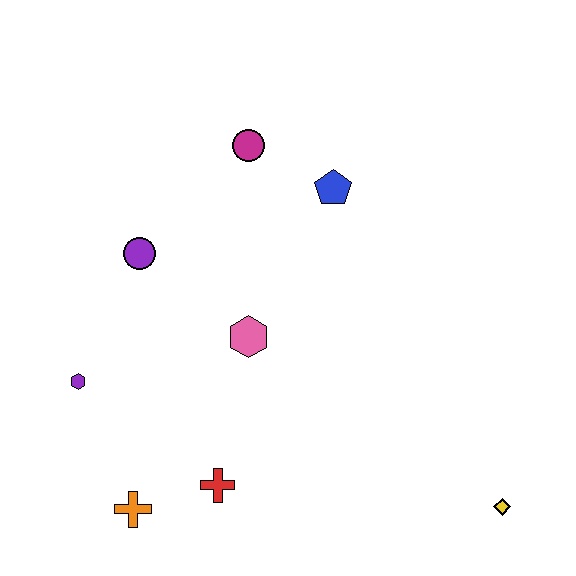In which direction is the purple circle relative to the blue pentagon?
The purple circle is to the left of the blue pentagon.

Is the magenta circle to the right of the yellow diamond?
No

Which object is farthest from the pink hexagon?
The yellow diamond is farthest from the pink hexagon.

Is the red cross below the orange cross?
No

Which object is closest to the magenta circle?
The blue pentagon is closest to the magenta circle.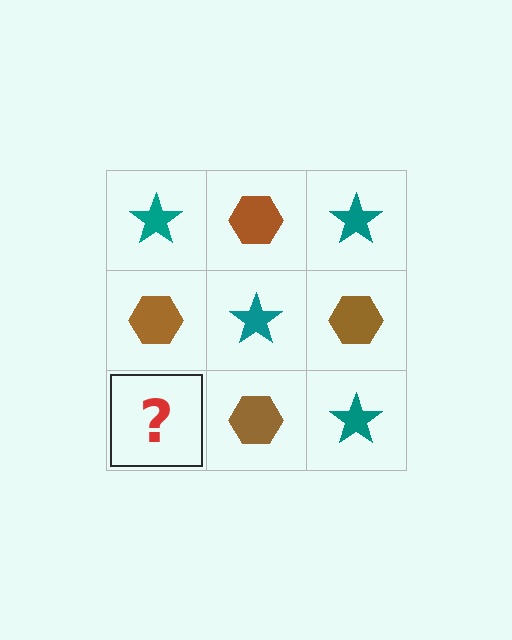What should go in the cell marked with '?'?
The missing cell should contain a teal star.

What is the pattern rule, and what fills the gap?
The rule is that it alternates teal star and brown hexagon in a checkerboard pattern. The gap should be filled with a teal star.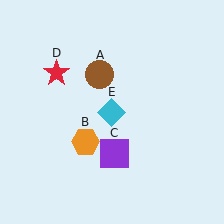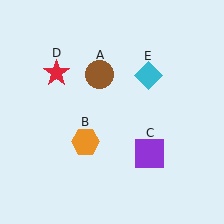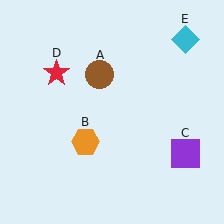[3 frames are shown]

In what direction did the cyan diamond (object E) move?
The cyan diamond (object E) moved up and to the right.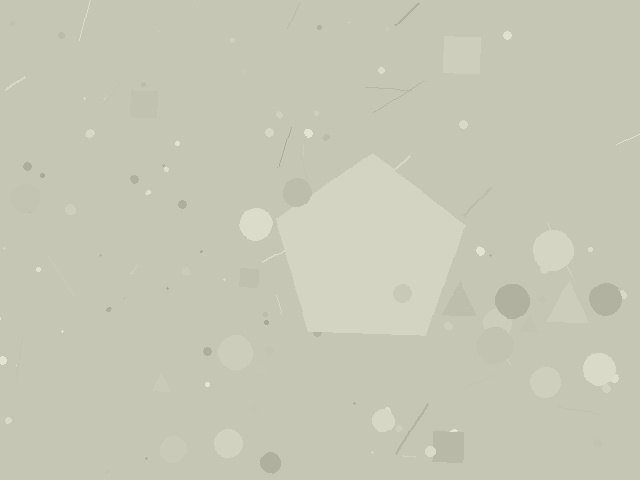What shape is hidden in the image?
A pentagon is hidden in the image.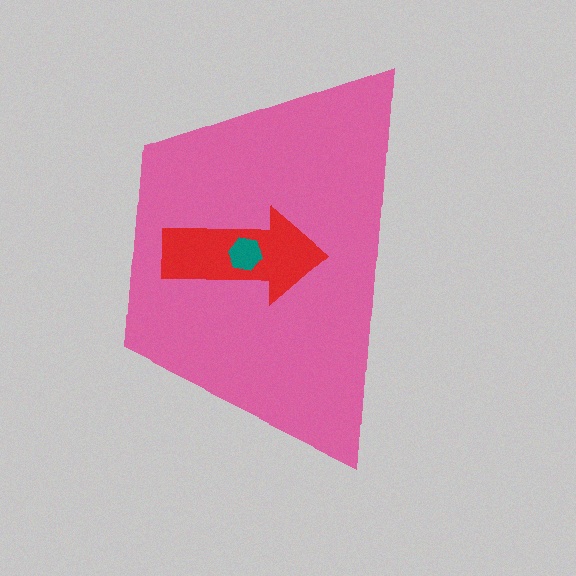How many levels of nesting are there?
3.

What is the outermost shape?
The pink trapezoid.